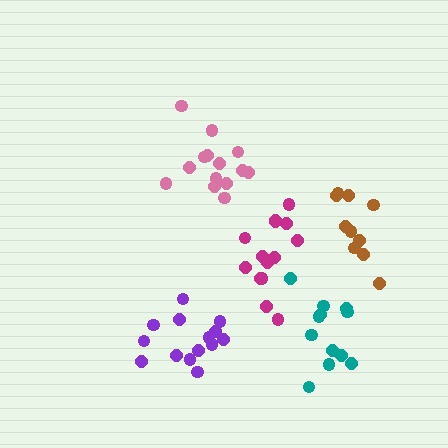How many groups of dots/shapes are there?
There are 5 groups.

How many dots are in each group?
Group 1: 12 dots, Group 2: 14 dots, Group 3: 14 dots, Group 4: 14 dots, Group 5: 10 dots (64 total).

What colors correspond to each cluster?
The clusters are colored: teal, pink, magenta, purple, brown.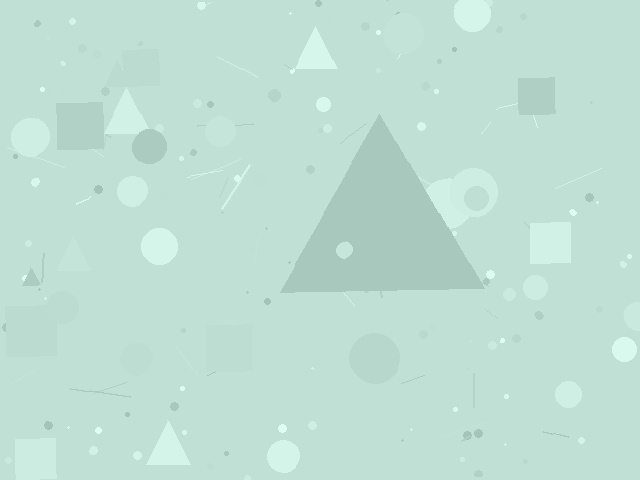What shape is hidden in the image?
A triangle is hidden in the image.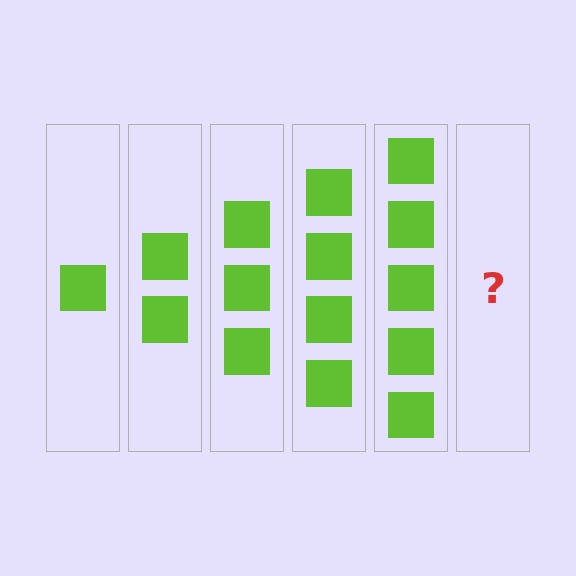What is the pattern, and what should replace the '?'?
The pattern is that each step adds one more square. The '?' should be 6 squares.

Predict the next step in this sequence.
The next step is 6 squares.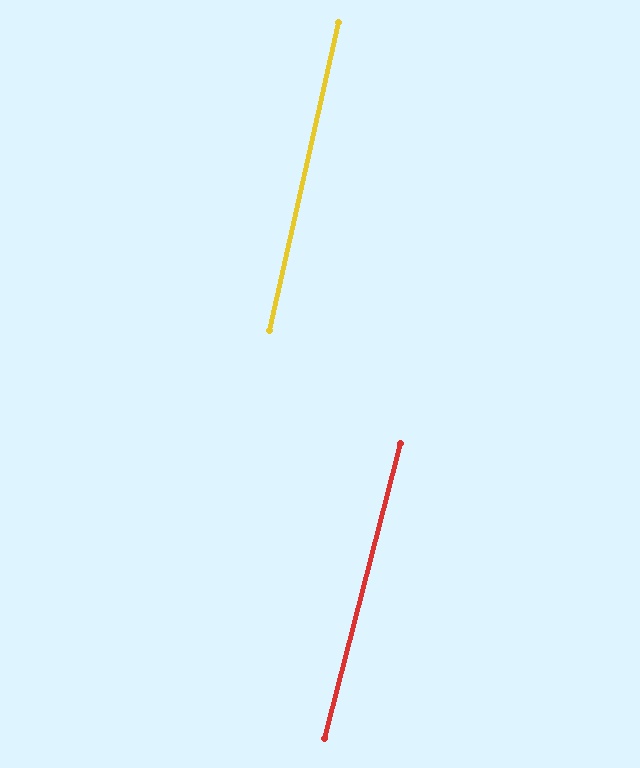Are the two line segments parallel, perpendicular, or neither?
Parallel — their directions differ by only 1.8°.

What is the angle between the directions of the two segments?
Approximately 2 degrees.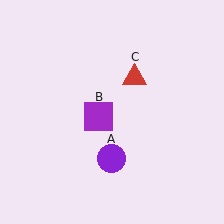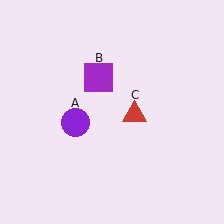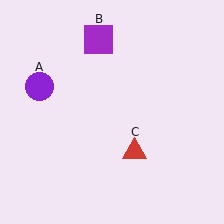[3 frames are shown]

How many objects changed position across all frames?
3 objects changed position: purple circle (object A), purple square (object B), red triangle (object C).